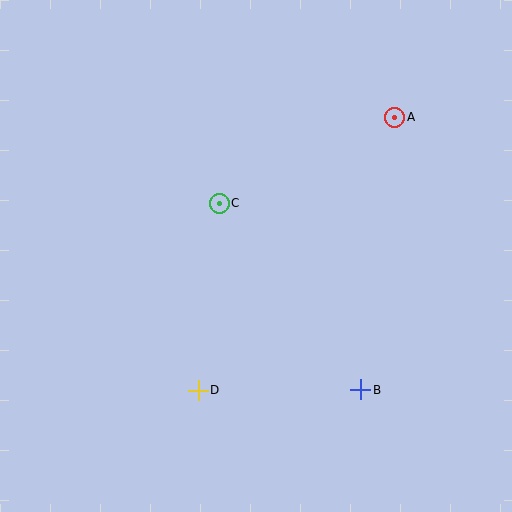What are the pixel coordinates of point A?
Point A is at (395, 117).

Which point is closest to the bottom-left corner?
Point D is closest to the bottom-left corner.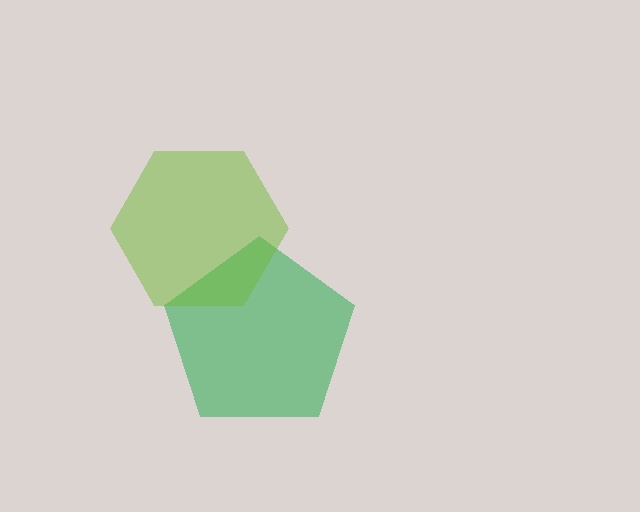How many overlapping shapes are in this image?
There are 2 overlapping shapes in the image.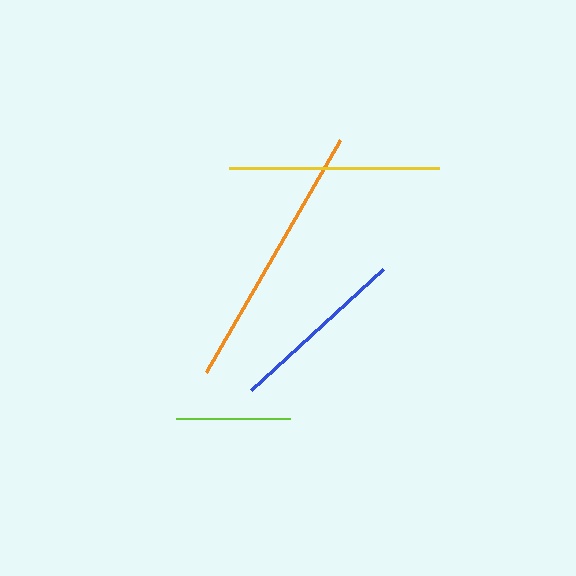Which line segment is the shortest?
The lime line is the shortest at approximately 114 pixels.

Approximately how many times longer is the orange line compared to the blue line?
The orange line is approximately 1.5 times the length of the blue line.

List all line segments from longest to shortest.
From longest to shortest: orange, yellow, blue, lime.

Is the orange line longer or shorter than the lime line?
The orange line is longer than the lime line.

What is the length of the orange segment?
The orange segment is approximately 268 pixels long.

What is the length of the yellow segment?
The yellow segment is approximately 210 pixels long.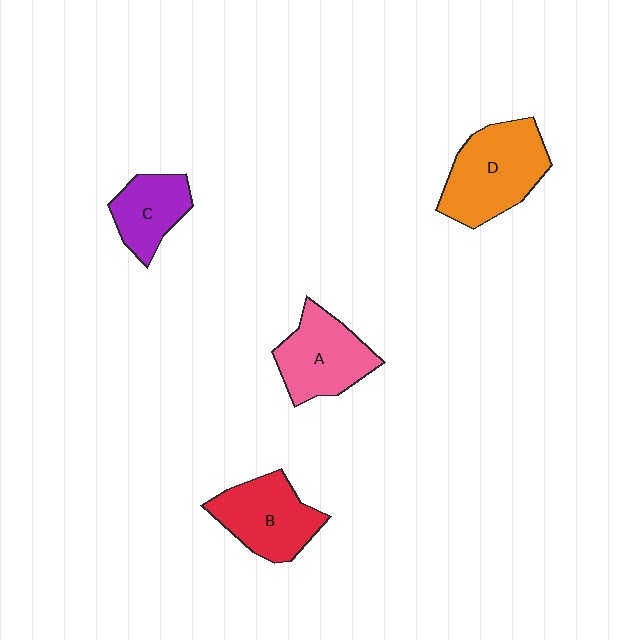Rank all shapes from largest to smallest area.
From largest to smallest: D (orange), B (red), A (pink), C (purple).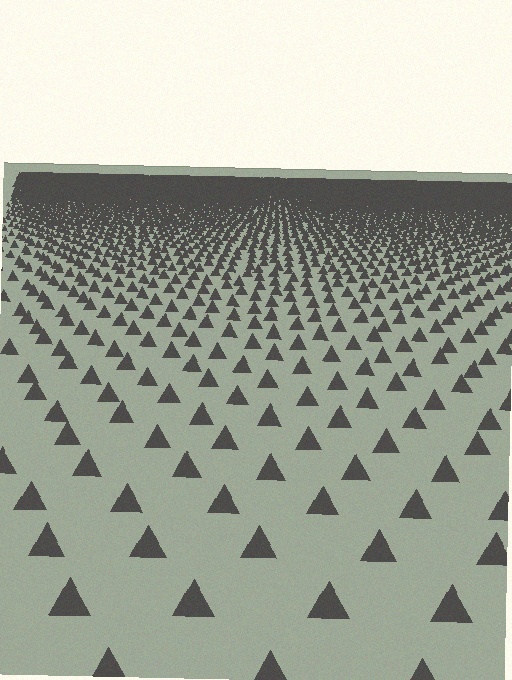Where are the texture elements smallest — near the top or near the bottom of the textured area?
Near the top.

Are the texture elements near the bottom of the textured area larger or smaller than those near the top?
Larger. Near the bottom, elements are closer to the viewer and appear at a bigger on-screen size.